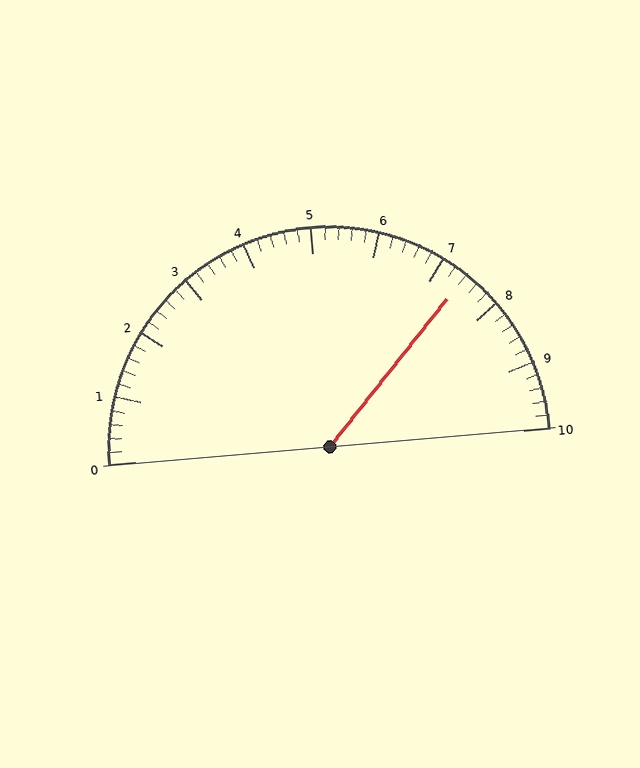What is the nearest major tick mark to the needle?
The nearest major tick mark is 7.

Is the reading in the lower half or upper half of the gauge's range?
The reading is in the upper half of the range (0 to 10).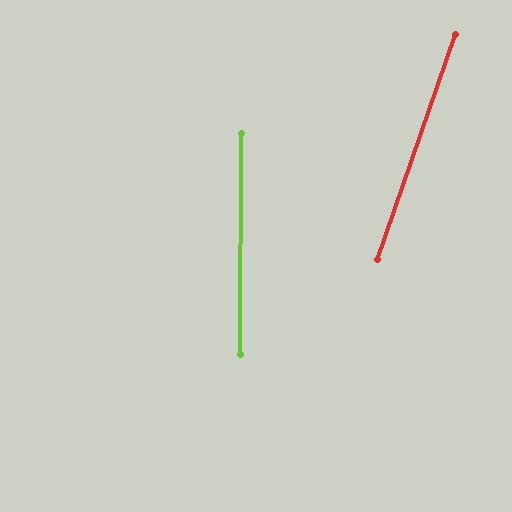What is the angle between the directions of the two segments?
Approximately 19 degrees.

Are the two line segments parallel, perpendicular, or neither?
Neither parallel nor perpendicular — they differ by about 19°.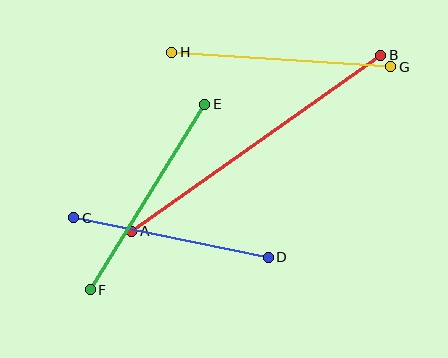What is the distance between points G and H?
The distance is approximately 219 pixels.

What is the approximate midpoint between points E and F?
The midpoint is at approximately (147, 197) pixels.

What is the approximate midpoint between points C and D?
The midpoint is at approximately (171, 238) pixels.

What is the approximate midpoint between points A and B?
The midpoint is at approximately (256, 143) pixels.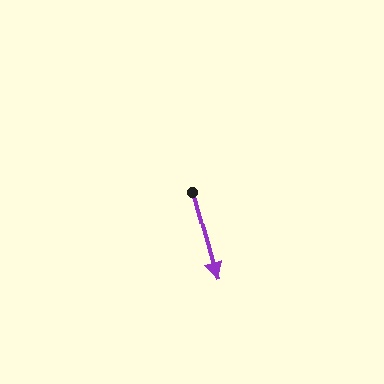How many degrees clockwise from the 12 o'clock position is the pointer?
Approximately 164 degrees.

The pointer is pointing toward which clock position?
Roughly 5 o'clock.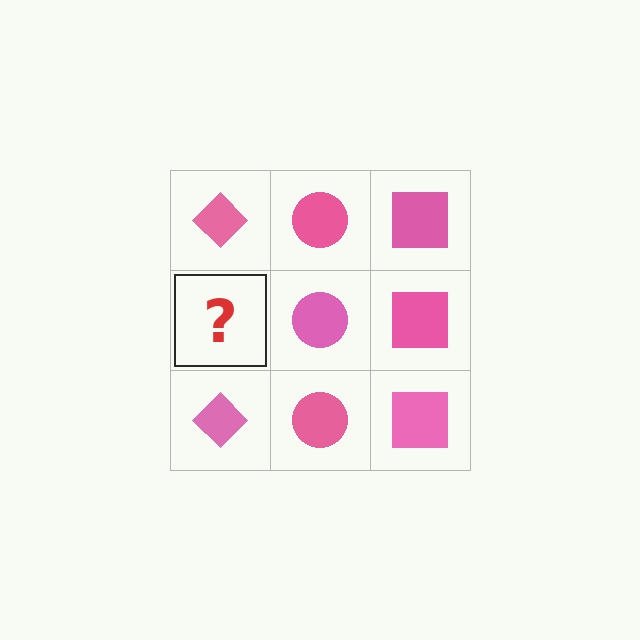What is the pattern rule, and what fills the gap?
The rule is that each column has a consistent shape. The gap should be filled with a pink diamond.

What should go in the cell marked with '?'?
The missing cell should contain a pink diamond.